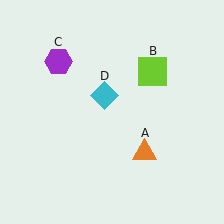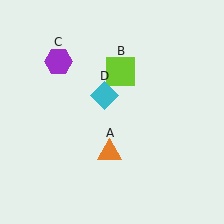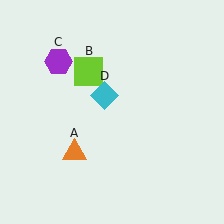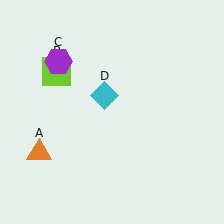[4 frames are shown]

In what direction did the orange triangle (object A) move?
The orange triangle (object A) moved left.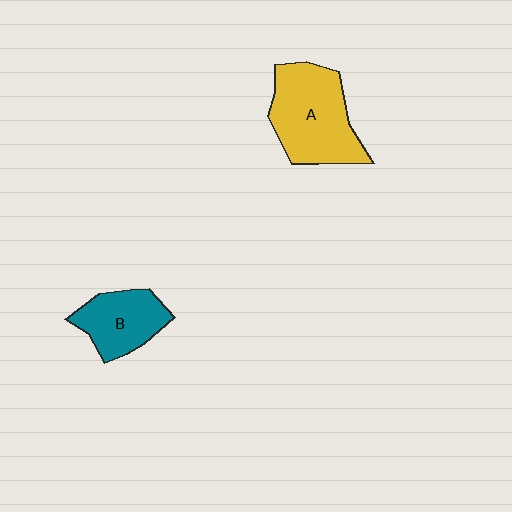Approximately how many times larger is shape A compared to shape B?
Approximately 1.6 times.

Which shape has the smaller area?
Shape B (teal).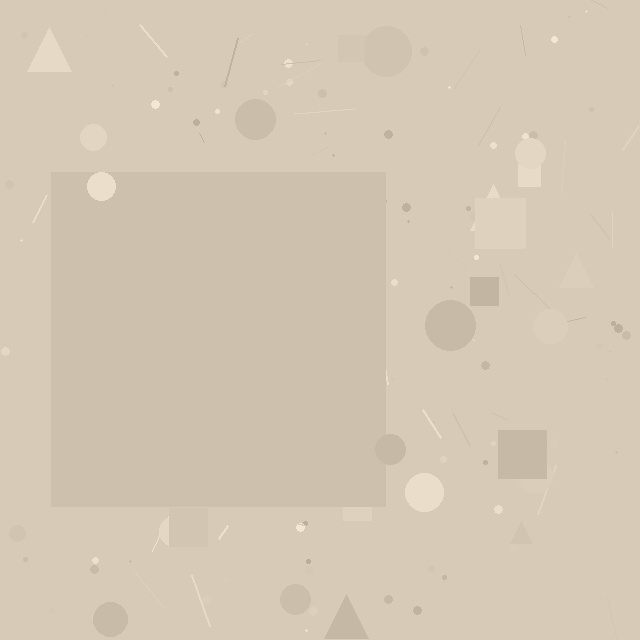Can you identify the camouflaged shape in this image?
The camouflaged shape is a square.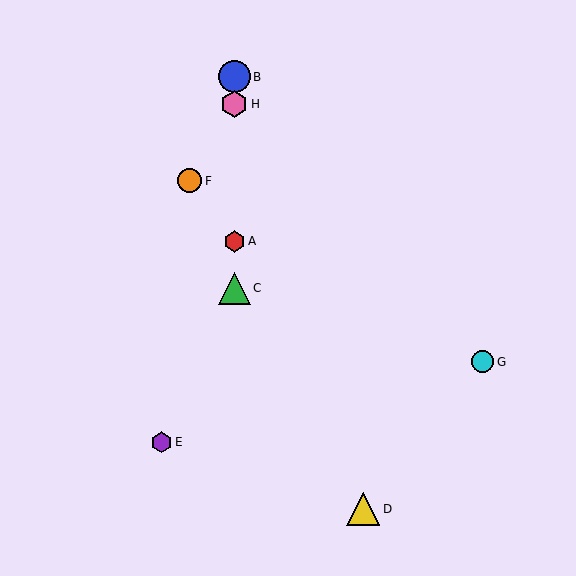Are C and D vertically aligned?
No, C is at x≈234 and D is at x≈363.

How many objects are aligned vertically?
4 objects (A, B, C, H) are aligned vertically.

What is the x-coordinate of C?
Object C is at x≈234.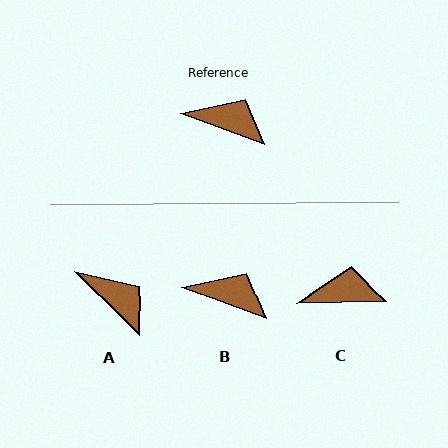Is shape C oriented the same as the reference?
No, it is off by about 22 degrees.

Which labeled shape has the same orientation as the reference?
B.